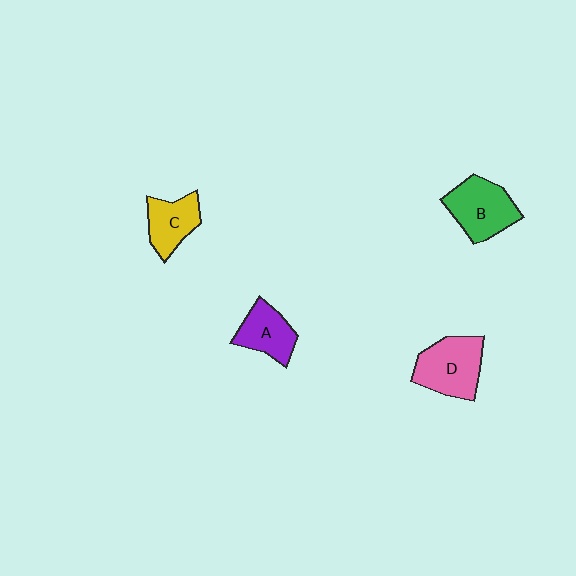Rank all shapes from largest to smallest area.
From largest to smallest: D (pink), B (green), A (purple), C (yellow).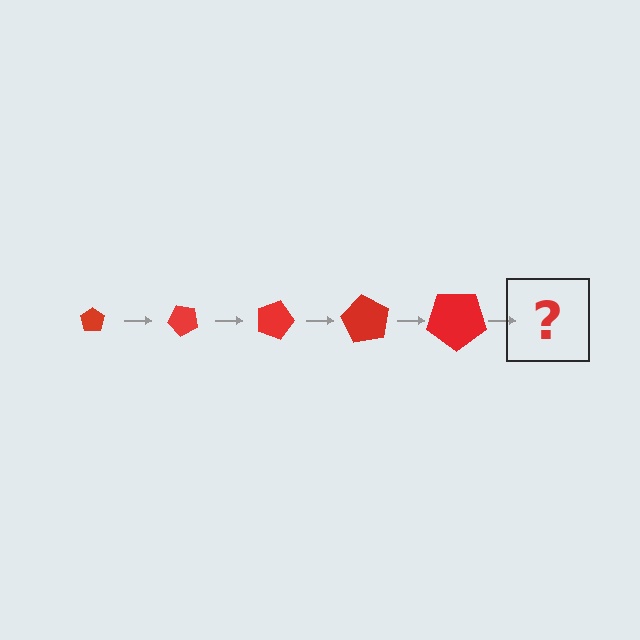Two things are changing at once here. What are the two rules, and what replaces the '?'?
The two rules are that the pentagon grows larger each step and it rotates 45 degrees each step. The '?' should be a pentagon, larger than the previous one and rotated 225 degrees from the start.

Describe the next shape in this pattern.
It should be a pentagon, larger than the previous one and rotated 225 degrees from the start.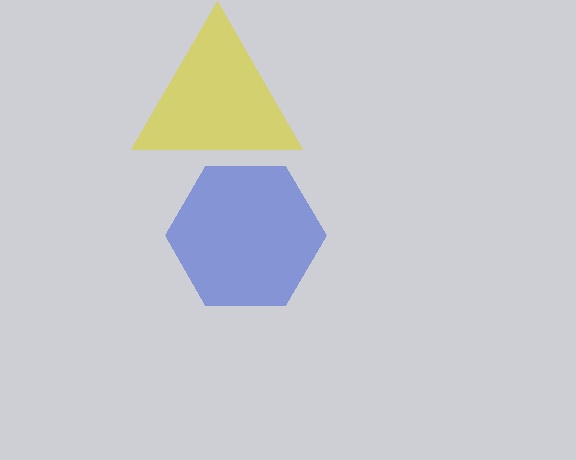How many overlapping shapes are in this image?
There are 2 overlapping shapes in the image.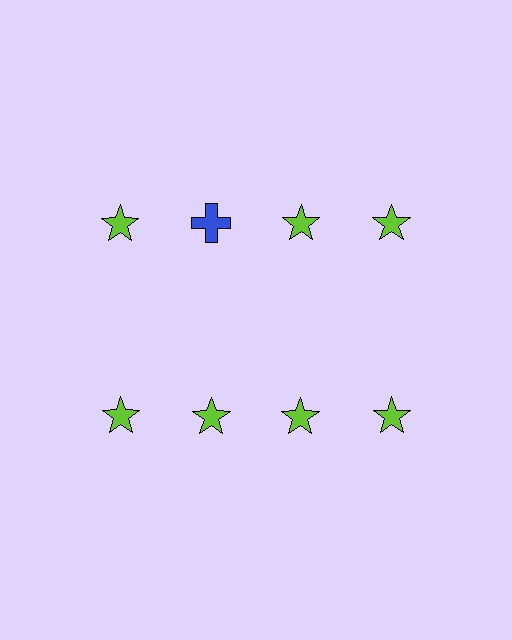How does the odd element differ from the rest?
It differs in both color (blue instead of lime) and shape (cross instead of star).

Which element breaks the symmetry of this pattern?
The blue cross in the top row, second from left column breaks the symmetry. All other shapes are lime stars.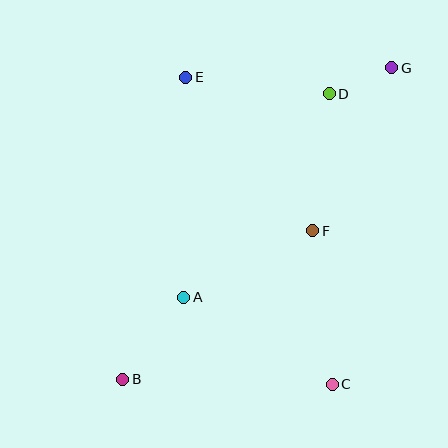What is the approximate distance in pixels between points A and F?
The distance between A and F is approximately 145 pixels.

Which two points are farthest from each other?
Points B and G are farthest from each other.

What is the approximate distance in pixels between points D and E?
The distance between D and E is approximately 144 pixels.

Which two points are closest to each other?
Points D and G are closest to each other.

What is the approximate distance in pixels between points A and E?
The distance between A and E is approximately 220 pixels.